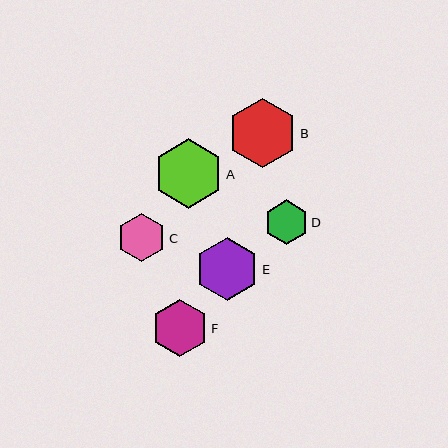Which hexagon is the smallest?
Hexagon D is the smallest with a size of approximately 44 pixels.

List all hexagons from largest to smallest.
From largest to smallest: A, B, E, F, C, D.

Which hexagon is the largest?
Hexagon A is the largest with a size of approximately 69 pixels.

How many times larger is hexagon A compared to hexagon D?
Hexagon A is approximately 1.6 times the size of hexagon D.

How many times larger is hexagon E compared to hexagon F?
Hexagon E is approximately 1.1 times the size of hexagon F.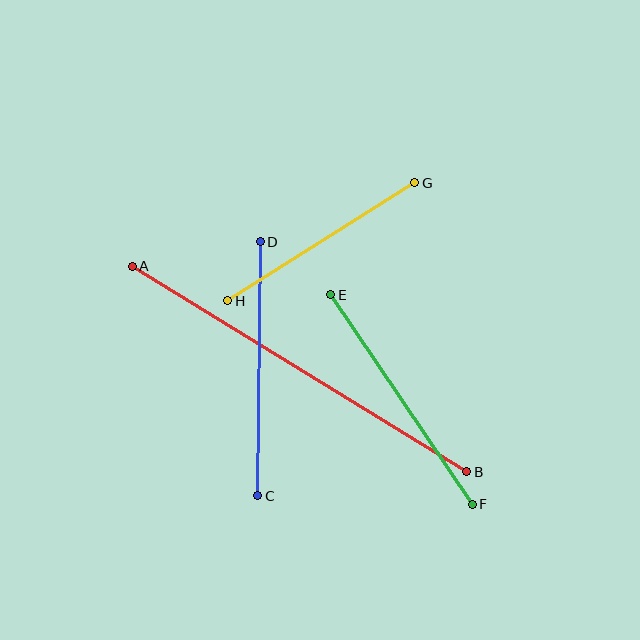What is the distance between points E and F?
The distance is approximately 253 pixels.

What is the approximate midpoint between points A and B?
The midpoint is at approximately (300, 369) pixels.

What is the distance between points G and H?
The distance is approximately 221 pixels.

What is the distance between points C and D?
The distance is approximately 254 pixels.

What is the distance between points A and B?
The distance is approximately 393 pixels.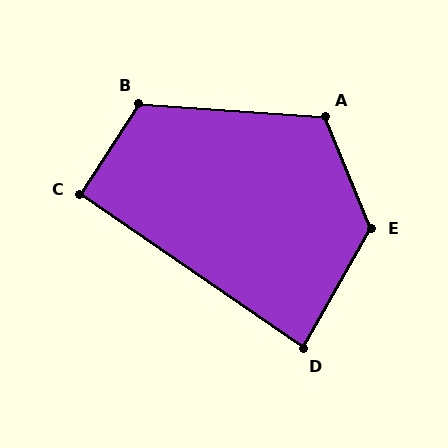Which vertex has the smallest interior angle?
D, at approximately 85 degrees.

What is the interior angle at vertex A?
Approximately 116 degrees (obtuse).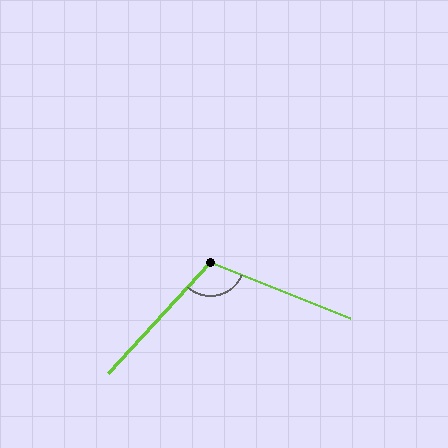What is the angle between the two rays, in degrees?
Approximately 111 degrees.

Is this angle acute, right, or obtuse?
It is obtuse.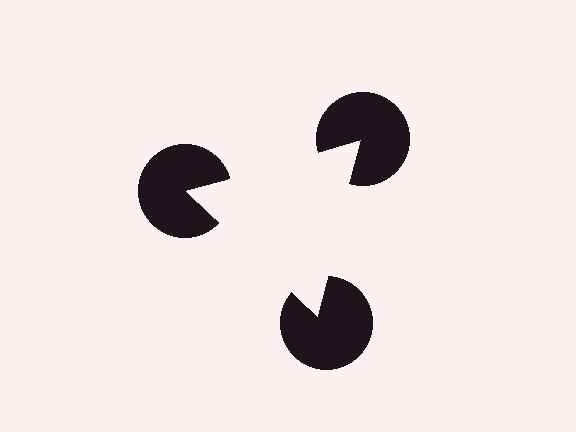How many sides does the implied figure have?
3 sides.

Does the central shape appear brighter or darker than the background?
It typically appears slightly brighter than the background, even though no actual brightness change is drawn.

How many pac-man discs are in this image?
There are 3 — one at each vertex of the illusory triangle.